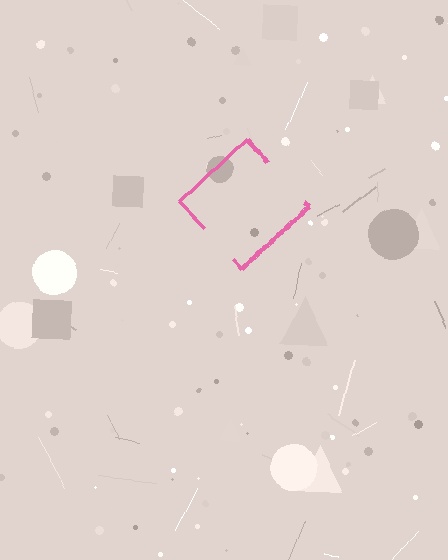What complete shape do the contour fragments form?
The contour fragments form a diamond.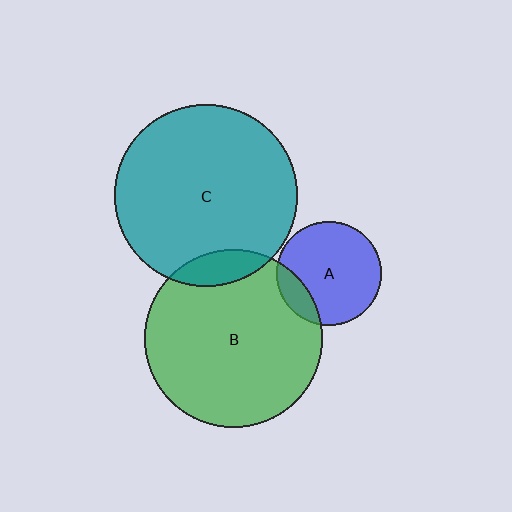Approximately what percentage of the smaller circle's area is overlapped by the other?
Approximately 10%.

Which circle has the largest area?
Circle C (teal).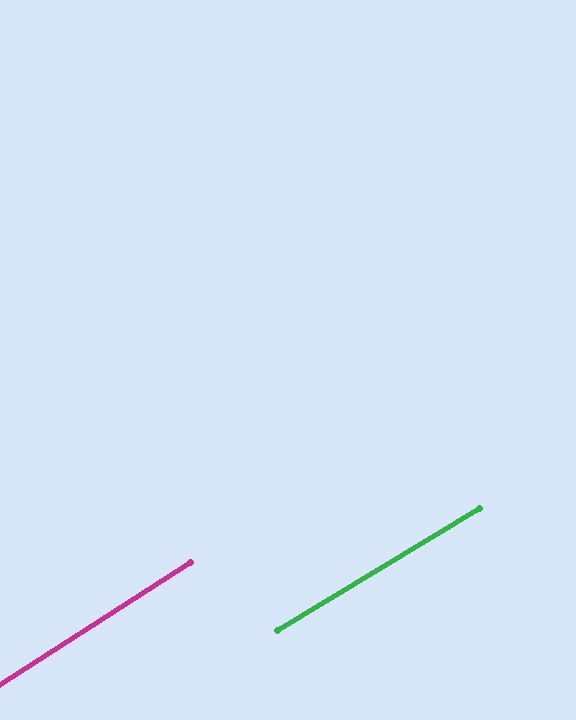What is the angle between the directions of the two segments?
Approximately 1 degree.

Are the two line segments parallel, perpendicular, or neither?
Parallel — their directions differ by only 1.5°.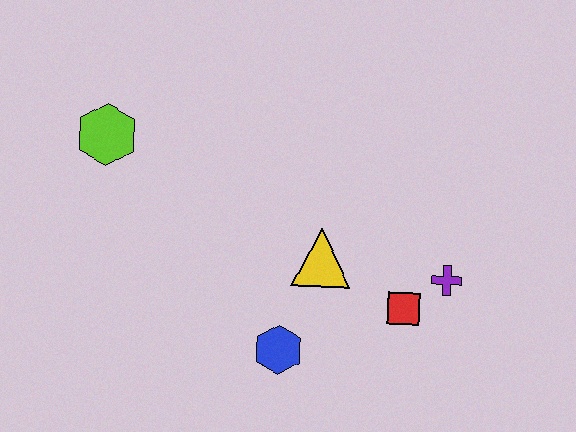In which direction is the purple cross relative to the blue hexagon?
The purple cross is to the right of the blue hexagon.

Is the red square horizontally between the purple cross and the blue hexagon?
Yes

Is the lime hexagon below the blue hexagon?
No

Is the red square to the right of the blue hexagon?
Yes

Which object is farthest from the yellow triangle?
The lime hexagon is farthest from the yellow triangle.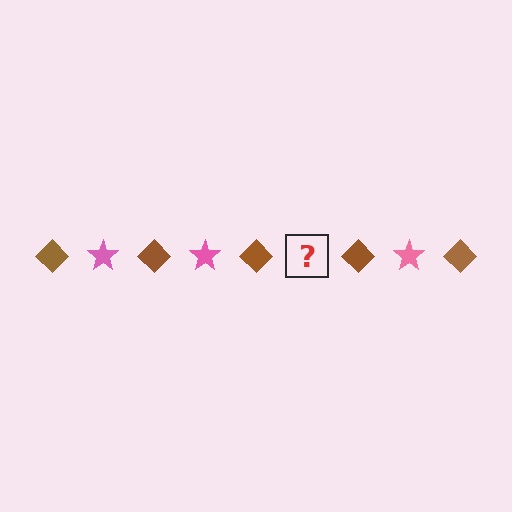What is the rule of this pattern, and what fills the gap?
The rule is that the pattern alternates between brown diamond and pink star. The gap should be filled with a pink star.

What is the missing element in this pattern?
The missing element is a pink star.